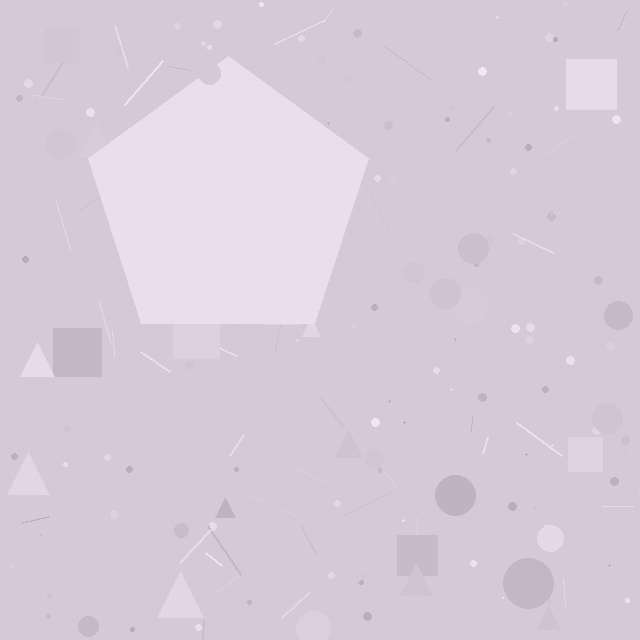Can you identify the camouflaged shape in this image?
The camouflaged shape is a pentagon.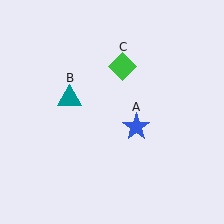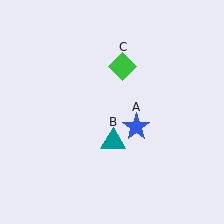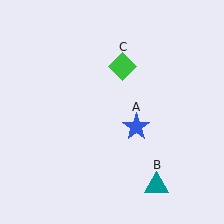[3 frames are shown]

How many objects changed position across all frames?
1 object changed position: teal triangle (object B).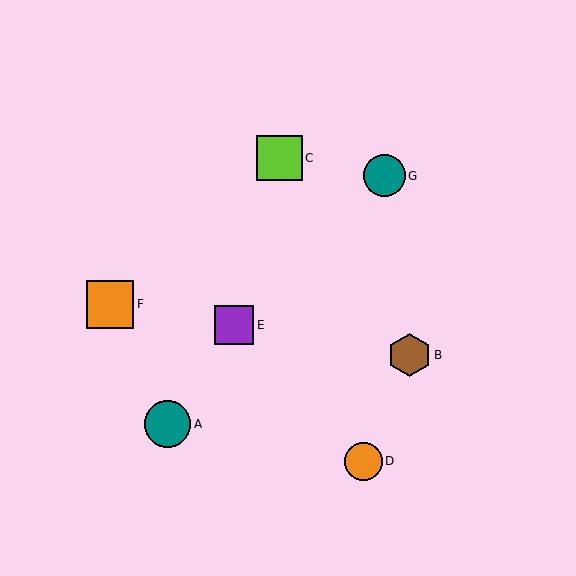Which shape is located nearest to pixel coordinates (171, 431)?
The teal circle (labeled A) at (168, 424) is nearest to that location.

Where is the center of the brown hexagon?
The center of the brown hexagon is at (410, 355).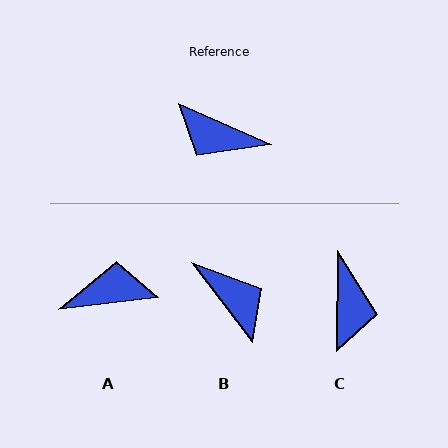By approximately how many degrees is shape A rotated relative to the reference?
Approximately 149 degrees clockwise.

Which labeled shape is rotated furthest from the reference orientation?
B, about 151 degrees away.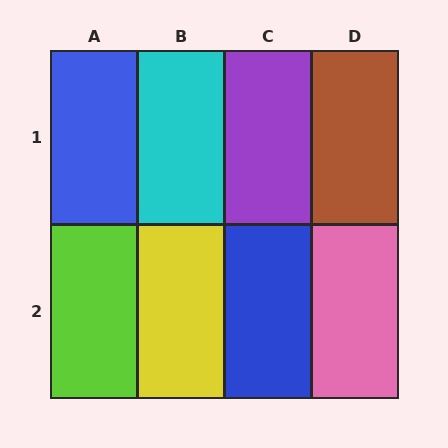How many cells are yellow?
1 cell is yellow.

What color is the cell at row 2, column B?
Yellow.